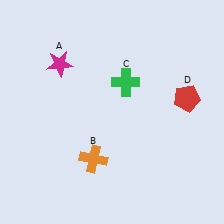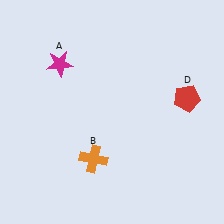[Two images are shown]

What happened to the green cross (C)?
The green cross (C) was removed in Image 2. It was in the top-right area of Image 1.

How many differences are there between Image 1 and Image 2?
There is 1 difference between the two images.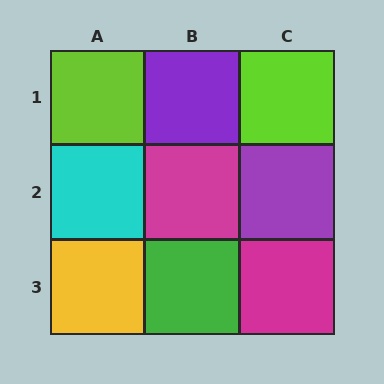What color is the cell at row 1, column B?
Purple.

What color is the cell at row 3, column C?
Magenta.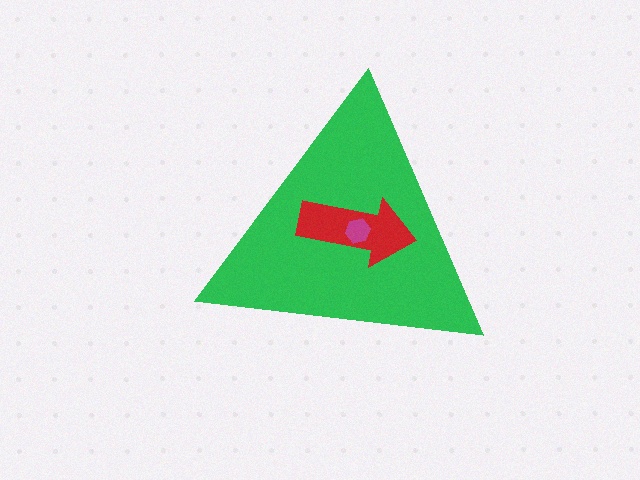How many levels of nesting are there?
3.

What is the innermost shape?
The magenta hexagon.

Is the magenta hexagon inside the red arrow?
Yes.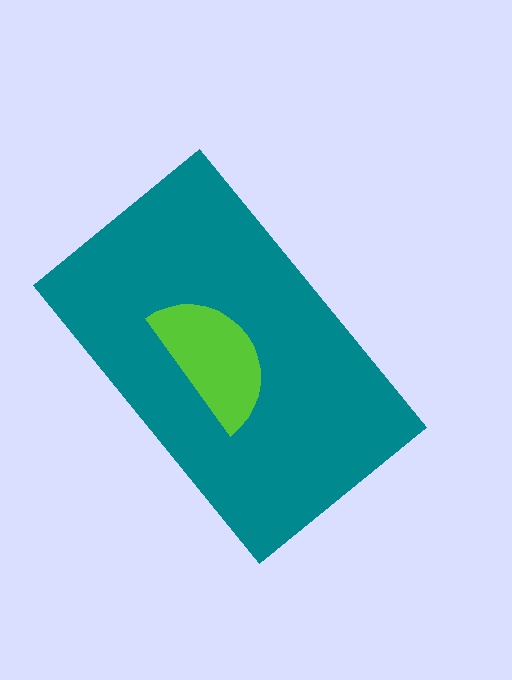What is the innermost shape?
The lime semicircle.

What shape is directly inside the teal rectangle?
The lime semicircle.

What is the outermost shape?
The teal rectangle.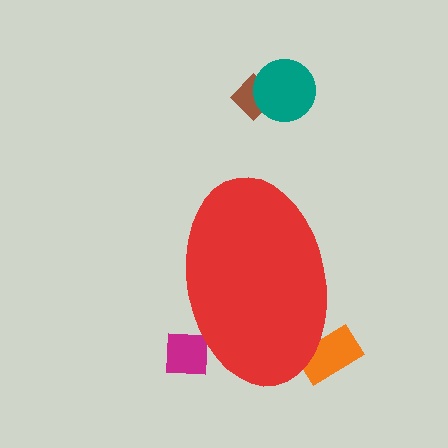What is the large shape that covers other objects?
A red ellipse.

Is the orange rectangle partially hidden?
Yes, the orange rectangle is partially hidden behind the red ellipse.